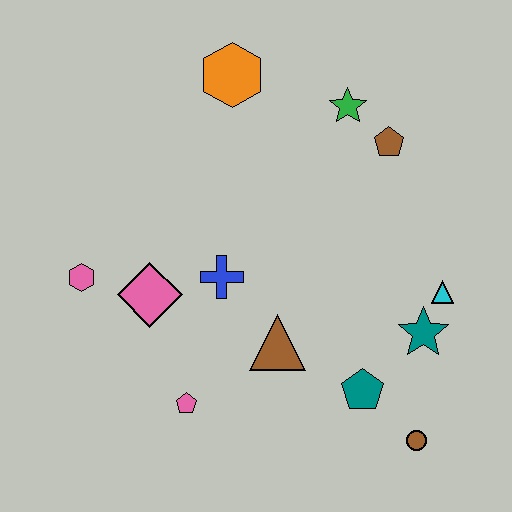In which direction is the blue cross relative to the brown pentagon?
The blue cross is to the left of the brown pentagon.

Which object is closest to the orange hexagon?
The green star is closest to the orange hexagon.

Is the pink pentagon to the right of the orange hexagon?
No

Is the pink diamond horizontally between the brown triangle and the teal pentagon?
No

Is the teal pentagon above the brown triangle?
No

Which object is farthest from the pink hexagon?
The brown circle is farthest from the pink hexagon.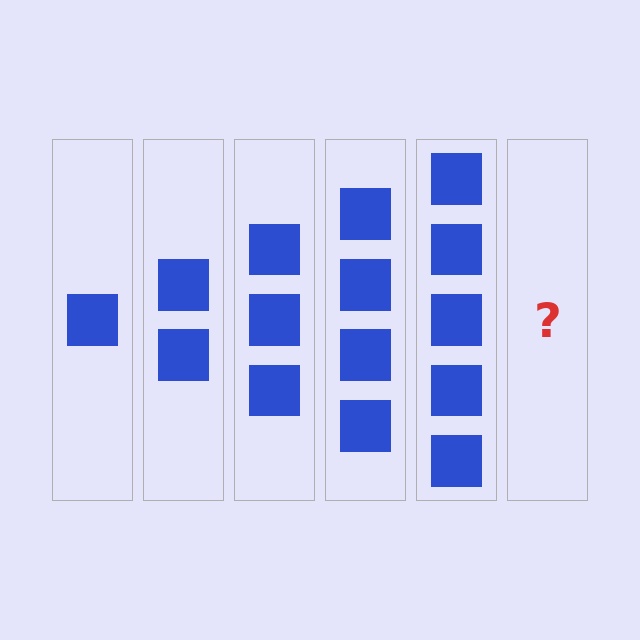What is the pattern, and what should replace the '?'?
The pattern is that each step adds one more square. The '?' should be 6 squares.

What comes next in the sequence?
The next element should be 6 squares.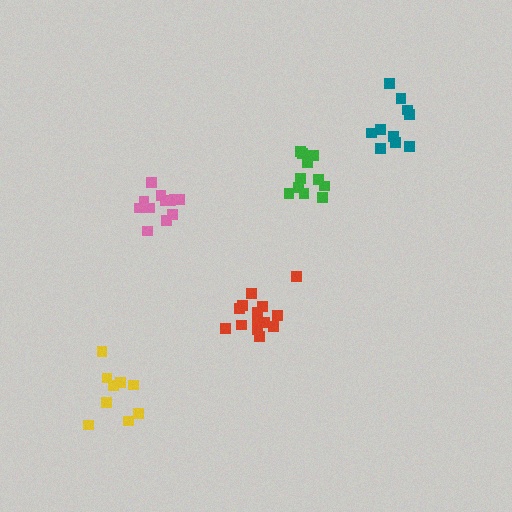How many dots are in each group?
Group 1: 11 dots, Group 2: 12 dots, Group 3: 9 dots, Group 4: 10 dots, Group 5: 14 dots (56 total).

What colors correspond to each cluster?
The clusters are colored: green, pink, yellow, teal, red.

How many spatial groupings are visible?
There are 5 spatial groupings.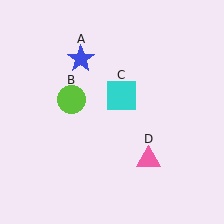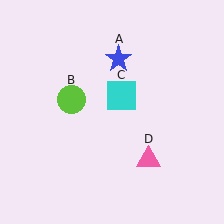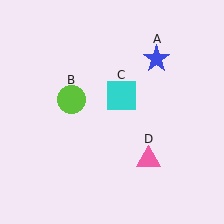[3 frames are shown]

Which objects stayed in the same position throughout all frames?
Lime circle (object B) and cyan square (object C) and pink triangle (object D) remained stationary.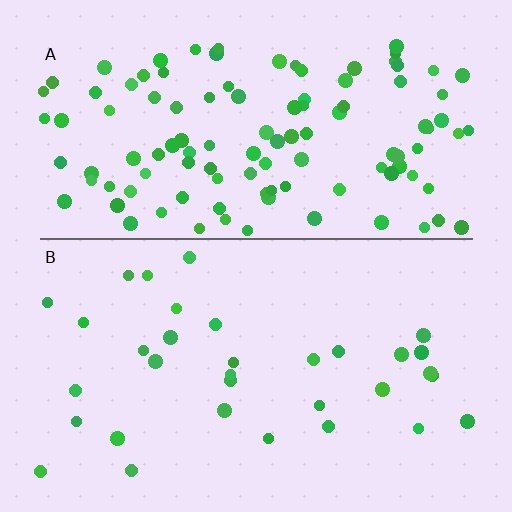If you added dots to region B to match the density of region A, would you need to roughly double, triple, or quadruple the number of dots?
Approximately triple.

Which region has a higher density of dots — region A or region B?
A (the top).